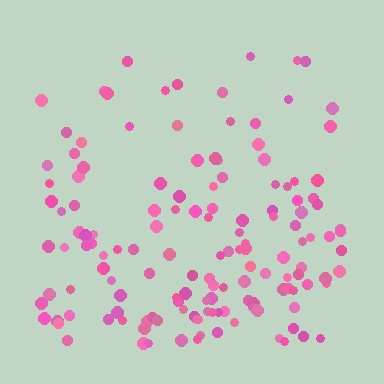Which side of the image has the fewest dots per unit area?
The top.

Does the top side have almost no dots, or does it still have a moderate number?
Still a moderate number, just noticeably fewer than the bottom.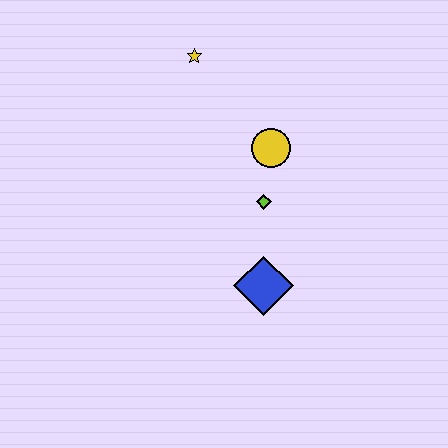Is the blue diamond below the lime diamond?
Yes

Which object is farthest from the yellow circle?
The blue diamond is farthest from the yellow circle.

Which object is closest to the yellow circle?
The lime diamond is closest to the yellow circle.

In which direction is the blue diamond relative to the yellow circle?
The blue diamond is below the yellow circle.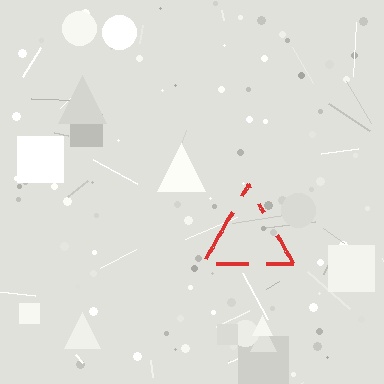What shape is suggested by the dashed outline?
The dashed outline suggests a triangle.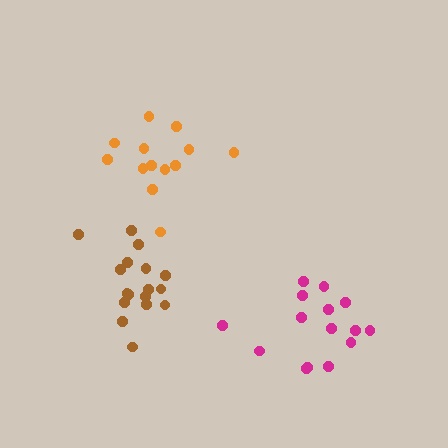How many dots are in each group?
Group 1: 13 dots, Group 2: 17 dots, Group 3: 15 dots (45 total).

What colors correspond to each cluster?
The clusters are colored: orange, brown, magenta.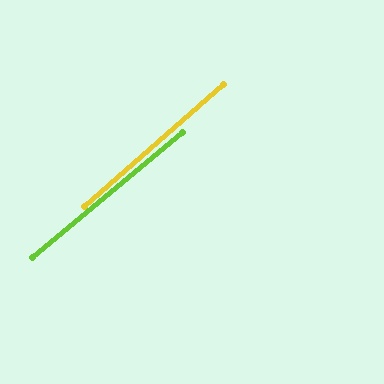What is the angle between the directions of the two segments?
Approximately 1 degree.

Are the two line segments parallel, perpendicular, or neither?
Parallel — their directions differ by only 1.4°.